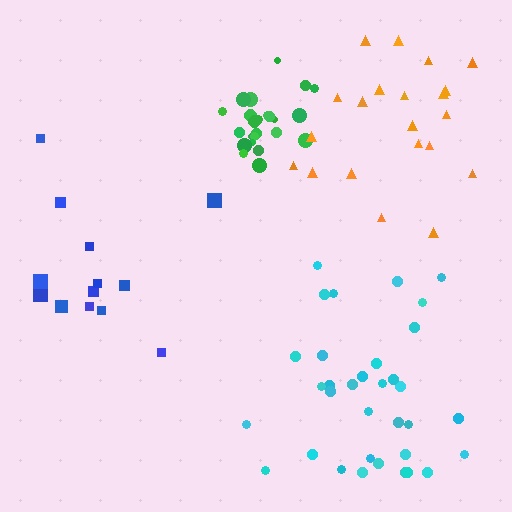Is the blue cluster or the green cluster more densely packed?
Green.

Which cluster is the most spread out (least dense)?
Blue.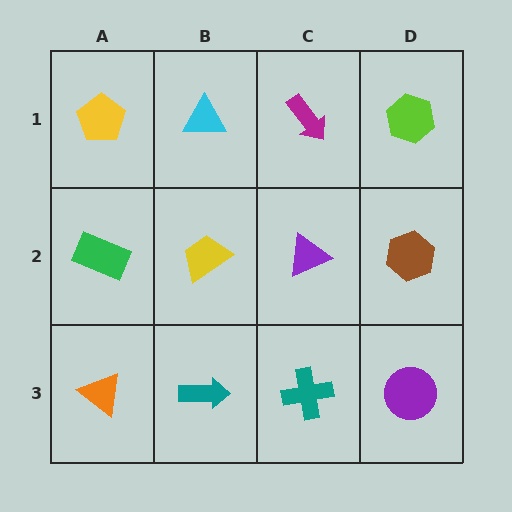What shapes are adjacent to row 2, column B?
A cyan triangle (row 1, column B), a teal arrow (row 3, column B), a green rectangle (row 2, column A), a purple triangle (row 2, column C).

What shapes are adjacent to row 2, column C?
A magenta arrow (row 1, column C), a teal cross (row 3, column C), a yellow trapezoid (row 2, column B), a brown hexagon (row 2, column D).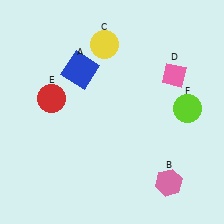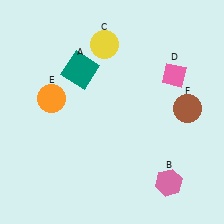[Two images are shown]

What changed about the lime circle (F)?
In Image 1, F is lime. In Image 2, it changed to brown.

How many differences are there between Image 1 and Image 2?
There are 3 differences between the two images.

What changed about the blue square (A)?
In Image 1, A is blue. In Image 2, it changed to teal.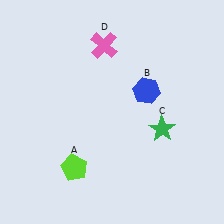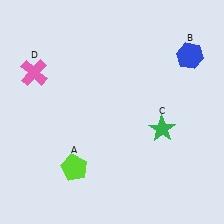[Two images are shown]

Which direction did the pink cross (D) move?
The pink cross (D) moved left.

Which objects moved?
The objects that moved are: the blue hexagon (B), the pink cross (D).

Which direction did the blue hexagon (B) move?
The blue hexagon (B) moved right.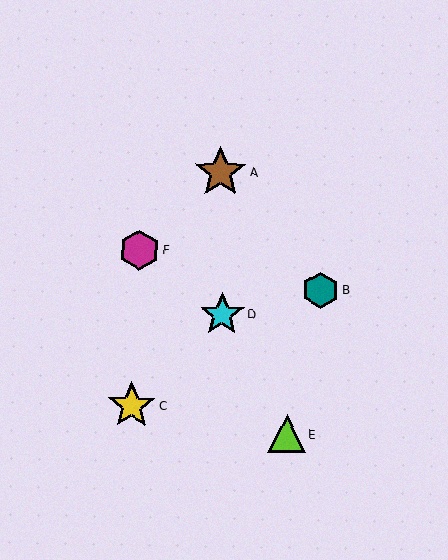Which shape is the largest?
The brown star (labeled A) is the largest.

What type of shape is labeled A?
Shape A is a brown star.